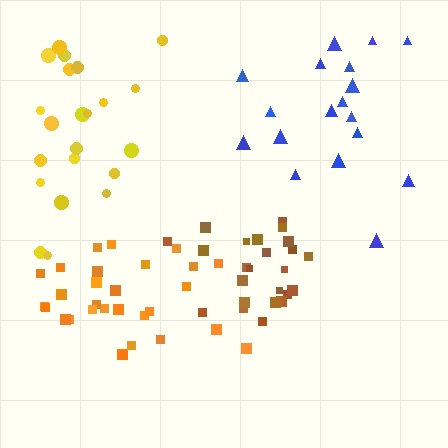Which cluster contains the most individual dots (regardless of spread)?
Orange (28).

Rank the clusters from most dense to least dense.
brown, orange, yellow, blue.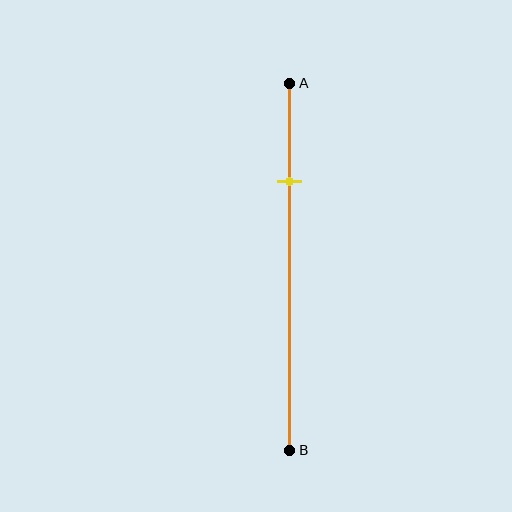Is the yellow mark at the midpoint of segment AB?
No, the mark is at about 25% from A, not at the 50% midpoint.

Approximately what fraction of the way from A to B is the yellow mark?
The yellow mark is approximately 25% of the way from A to B.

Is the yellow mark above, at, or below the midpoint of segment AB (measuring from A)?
The yellow mark is above the midpoint of segment AB.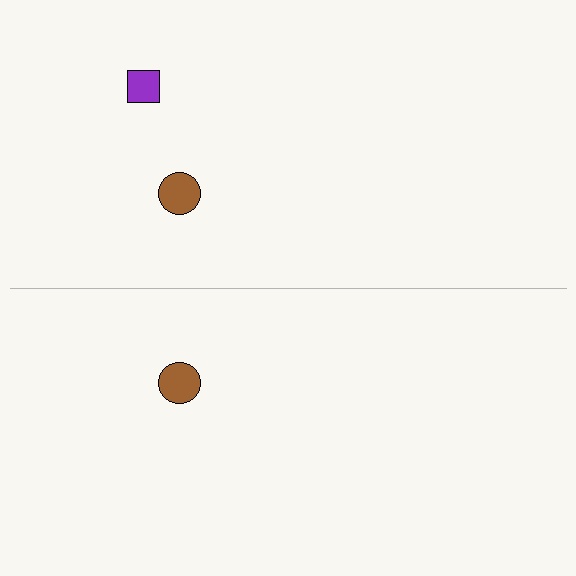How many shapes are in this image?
There are 3 shapes in this image.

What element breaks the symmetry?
A purple square is missing from the bottom side.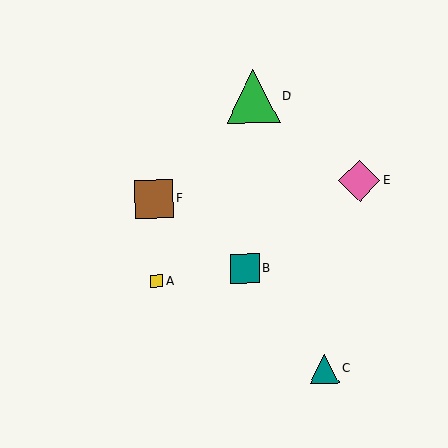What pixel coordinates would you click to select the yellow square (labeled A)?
Click at (157, 281) to select the yellow square A.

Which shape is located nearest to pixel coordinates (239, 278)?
The teal square (labeled B) at (245, 269) is nearest to that location.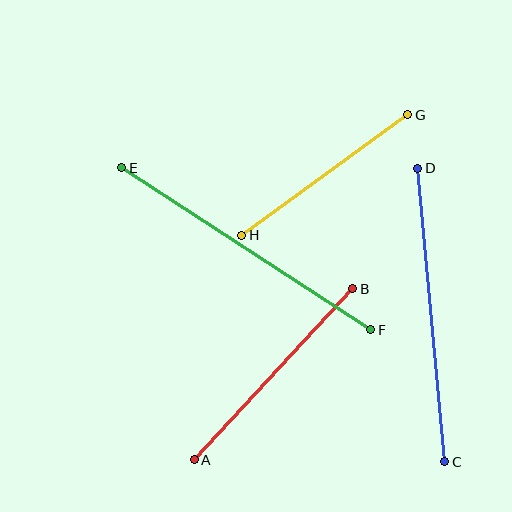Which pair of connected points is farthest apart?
Points E and F are farthest apart.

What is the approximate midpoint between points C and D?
The midpoint is at approximately (431, 315) pixels.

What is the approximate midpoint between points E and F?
The midpoint is at approximately (246, 249) pixels.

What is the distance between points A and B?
The distance is approximately 233 pixels.